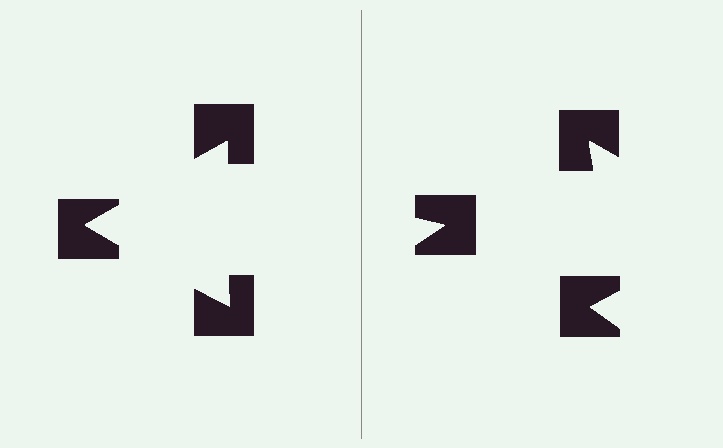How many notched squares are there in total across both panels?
6 — 3 on each side.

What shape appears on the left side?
An illusory triangle.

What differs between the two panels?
The notched squares are positioned identically on both sides; only the wedge orientations differ. On the left they align to a triangle; on the right they are misaligned.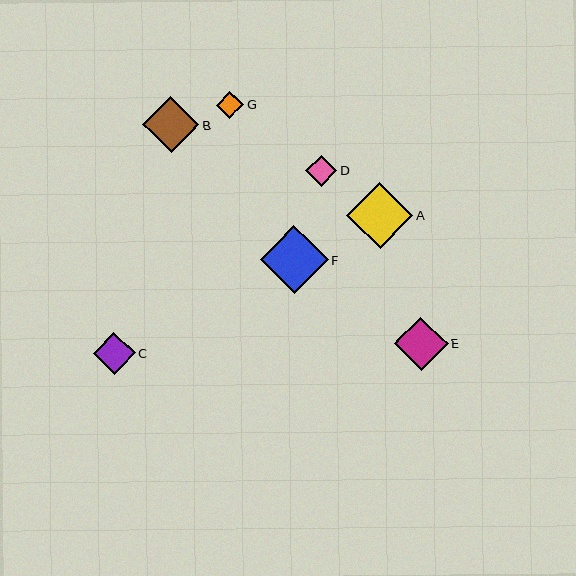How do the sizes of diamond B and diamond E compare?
Diamond B and diamond E are approximately the same size.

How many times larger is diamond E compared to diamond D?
Diamond E is approximately 1.7 times the size of diamond D.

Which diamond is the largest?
Diamond F is the largest with a size of approximately 68 pixels.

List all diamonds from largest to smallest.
From largest to smallest: F, A, B, E, C, D, G.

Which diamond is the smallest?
Diamond G is the smallest with a size of approximately 27 pixels.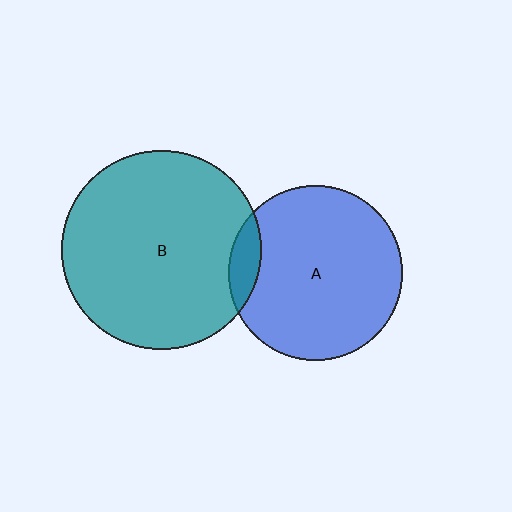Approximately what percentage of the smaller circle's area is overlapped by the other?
Approximately 10%.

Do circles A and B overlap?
Yes.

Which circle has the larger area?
Circle B (teal).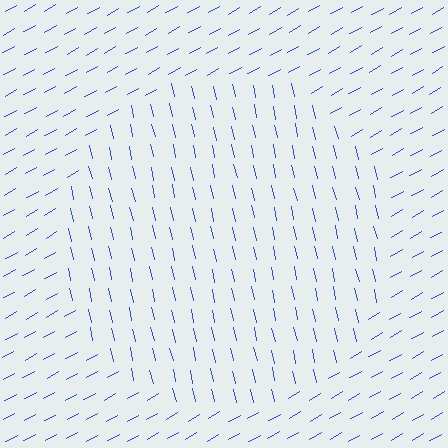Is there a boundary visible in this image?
Yes, there is a texture boundary formed by a change in line orientation.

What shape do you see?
I see a circle.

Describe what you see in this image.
The image is filled with small blue line segments. A circle region in the image has lines oriented differently from the surrounding lines, creating a visible texture boundary.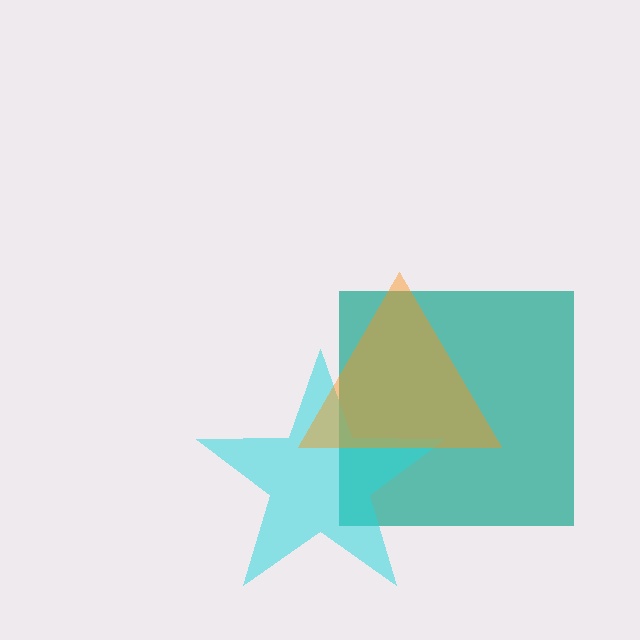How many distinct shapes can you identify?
There are 3 distinct shapes: a teal square, a cyan star, an orange triangle.